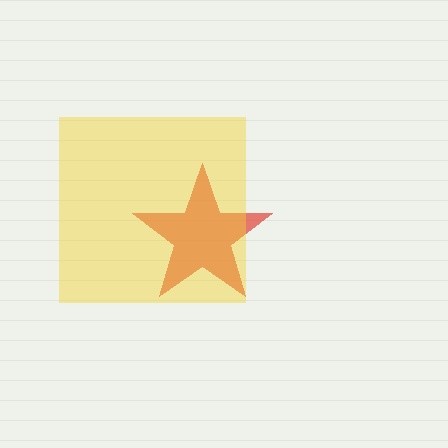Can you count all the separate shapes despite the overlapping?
Yes, there are 2 separate shapes.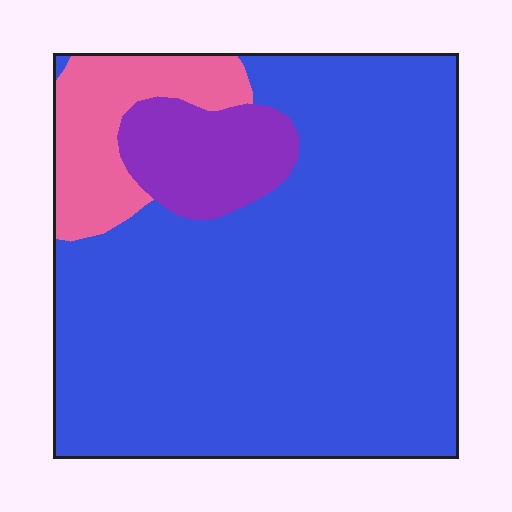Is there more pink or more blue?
Blue.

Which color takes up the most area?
Blue, at roughly 80%.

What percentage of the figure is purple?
Purple covers around 10% of the figure.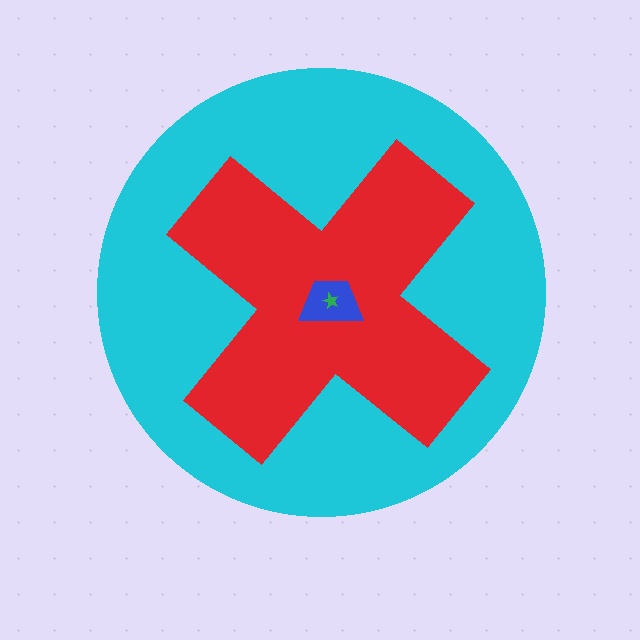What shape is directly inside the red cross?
The blue trapezoid.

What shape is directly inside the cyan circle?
The red cross.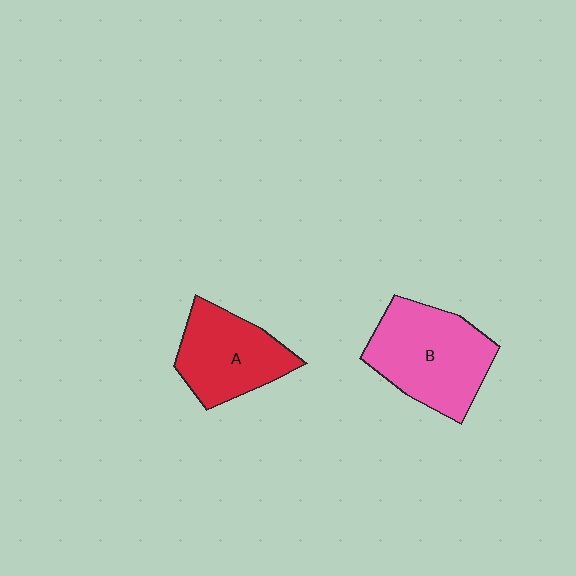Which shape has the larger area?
Shape B (pink).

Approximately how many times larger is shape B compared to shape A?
Approximately 1.3 times.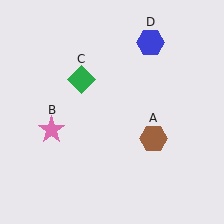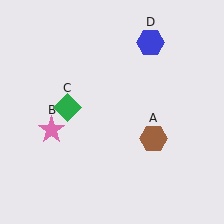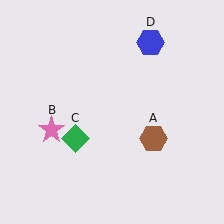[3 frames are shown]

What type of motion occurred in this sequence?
The green diamond (object C) rotated counterclockwise around the center of the scene.